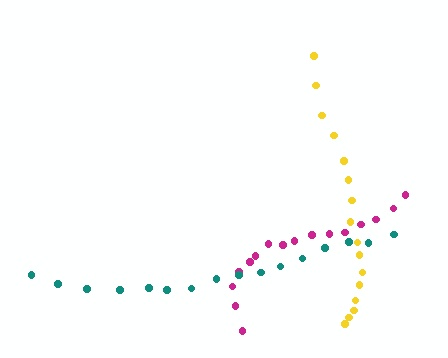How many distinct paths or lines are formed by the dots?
There are 3 distinct paths.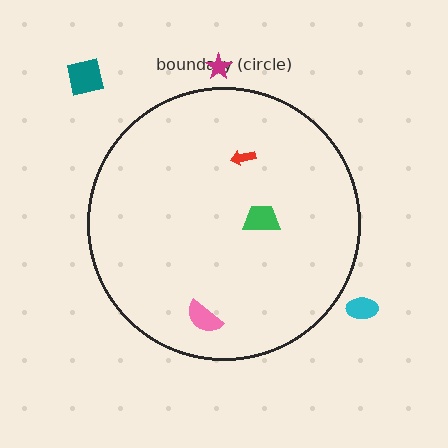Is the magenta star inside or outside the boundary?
Outside.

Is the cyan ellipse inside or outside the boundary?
Outside.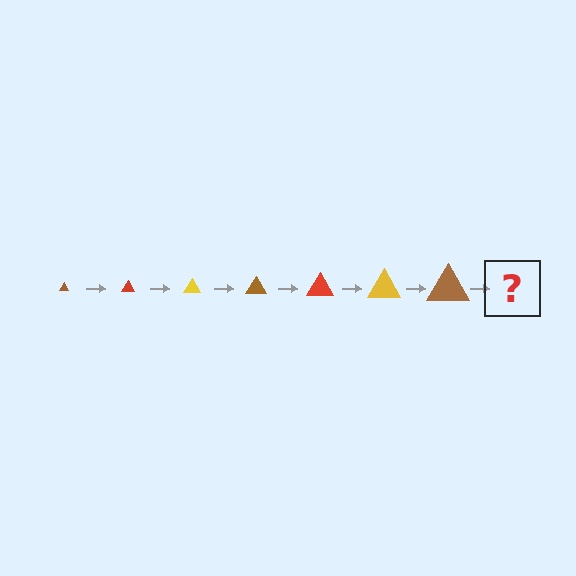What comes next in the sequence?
The next element should be a red triangle, larger than the previous one.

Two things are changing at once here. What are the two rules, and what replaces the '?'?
The two rules are that the triangle grows larger each step and the color cycles through brown, red, and yellow. The '?' should be a red triangle, larger than the previous one.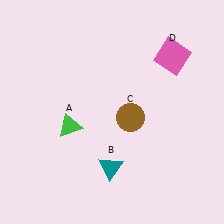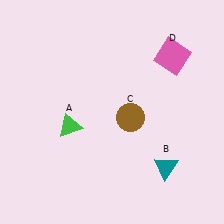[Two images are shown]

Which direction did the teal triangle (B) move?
The teal triangle (B) moved right.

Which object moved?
The teal triangle (B) moved right.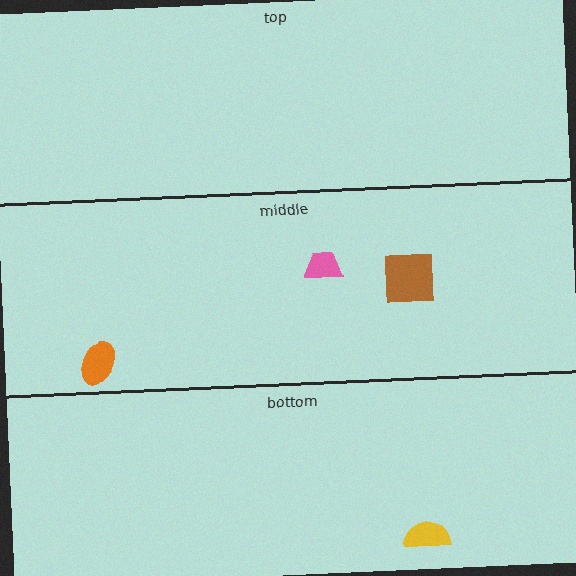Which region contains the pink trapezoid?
The middle region.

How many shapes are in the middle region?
3.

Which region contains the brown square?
The middle region.